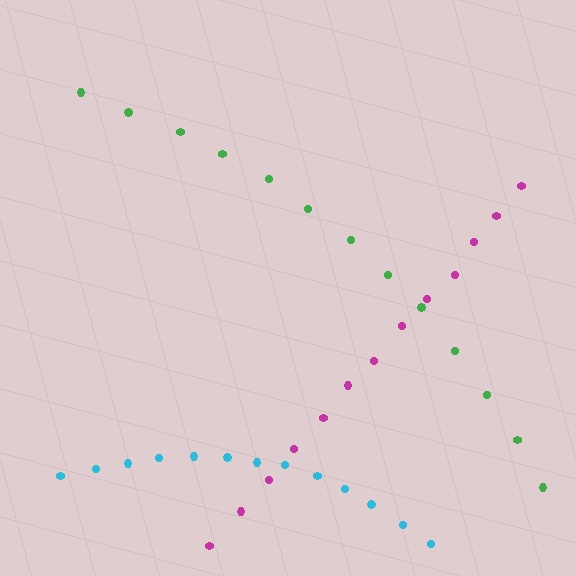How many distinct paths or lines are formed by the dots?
There are 3 distinct paths.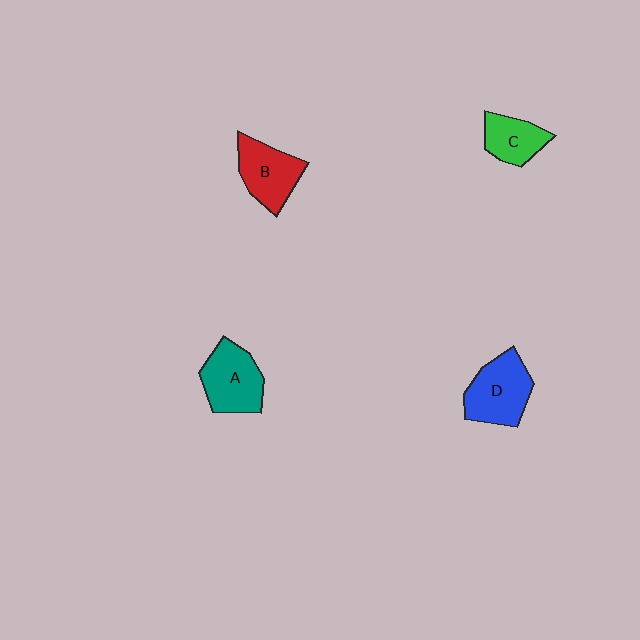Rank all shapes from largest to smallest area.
From largest to smallest: D (blue), A (teal), B (red), C (green).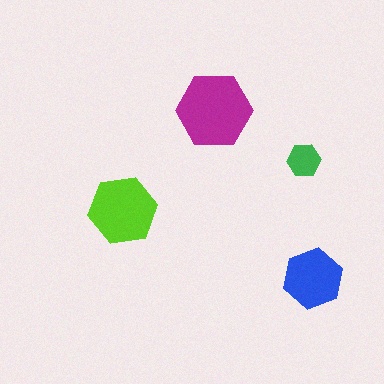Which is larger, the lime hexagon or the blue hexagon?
The lime one.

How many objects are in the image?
There are 4 objects in the image.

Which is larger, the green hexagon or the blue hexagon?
The blue one.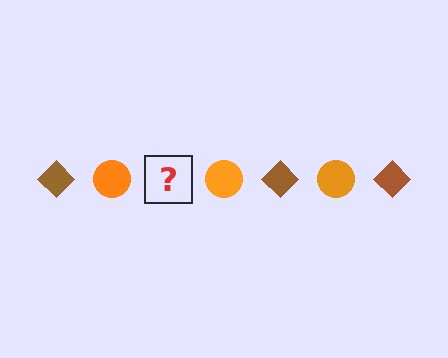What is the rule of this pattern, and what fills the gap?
The rule is that the pattern alternates between brown diamond and orange circle. The gap should be filled with a brown diamond.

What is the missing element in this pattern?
The missing element is a brown diamond.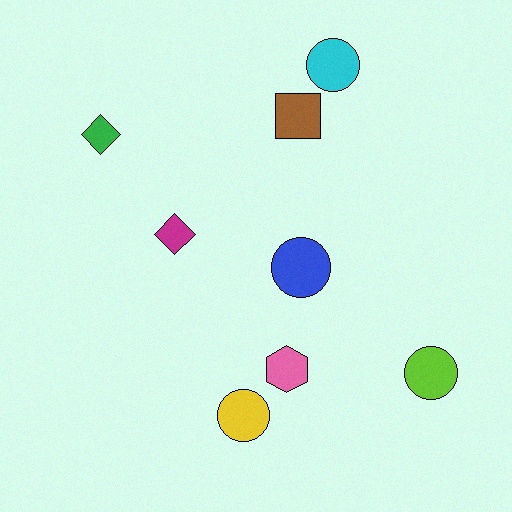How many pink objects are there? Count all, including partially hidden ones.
There is 1 pink object.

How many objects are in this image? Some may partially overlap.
There are 8 objects.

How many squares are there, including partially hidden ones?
There is 1 square.